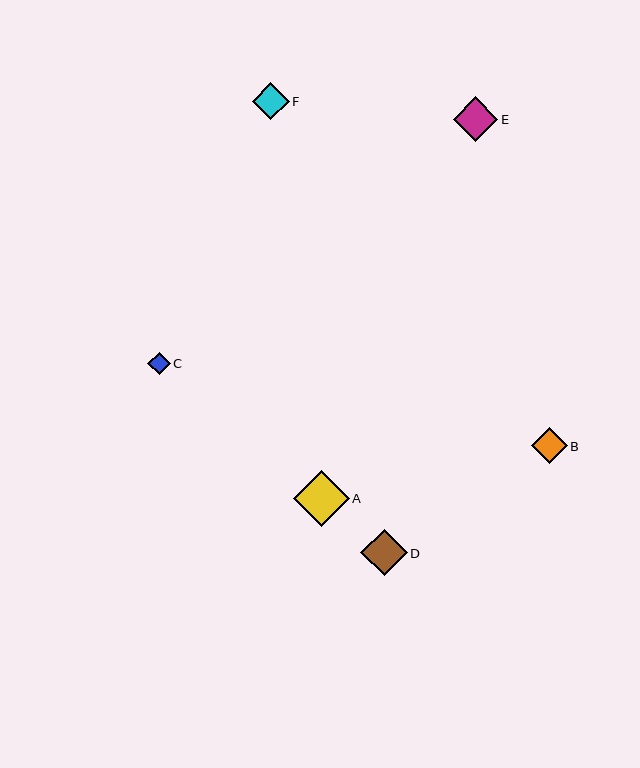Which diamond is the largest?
Diamond A is the largest with a size of approximately 56 pixels.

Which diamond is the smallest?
Diamond C is the smallest with a size of approximately 22 pixels.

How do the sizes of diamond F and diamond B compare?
Diamond F and diamond B are approximately the same size.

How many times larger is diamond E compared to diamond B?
Diamond E is approximately 1.2 times the size of diamond B.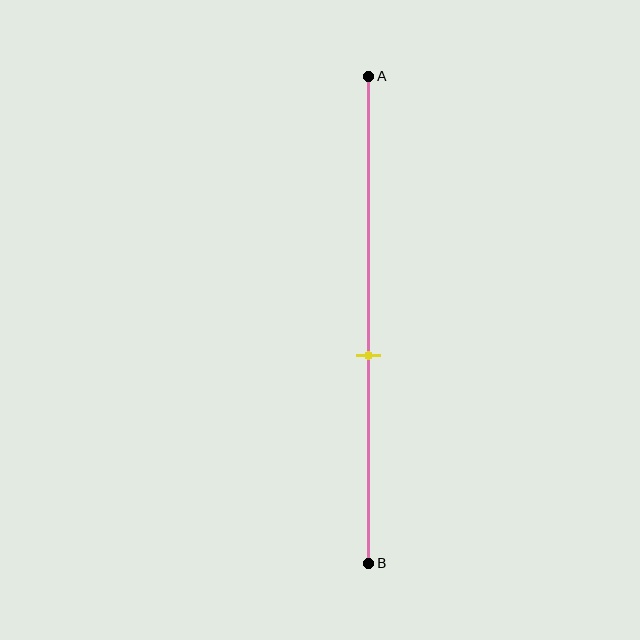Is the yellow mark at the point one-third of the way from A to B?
No, the mark is at about 55% from A, not at the 33% one-third point.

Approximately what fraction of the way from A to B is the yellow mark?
The yellow mark is approximately 55% of the way from A to B.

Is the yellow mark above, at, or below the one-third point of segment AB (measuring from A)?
The yellow mark is below the one-third point of segment AB.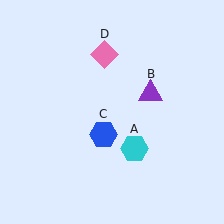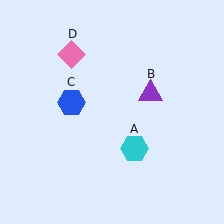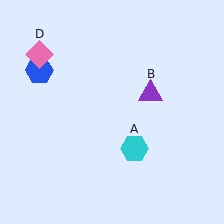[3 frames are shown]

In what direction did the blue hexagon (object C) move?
The blue hexagon (object C) moved up and to the left.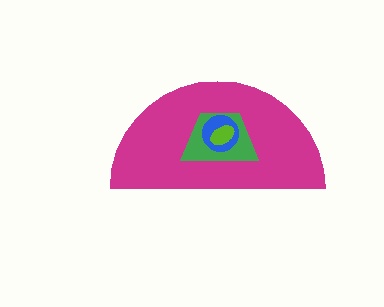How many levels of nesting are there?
4.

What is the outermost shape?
The magenta semicircle.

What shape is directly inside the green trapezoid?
The blue circle.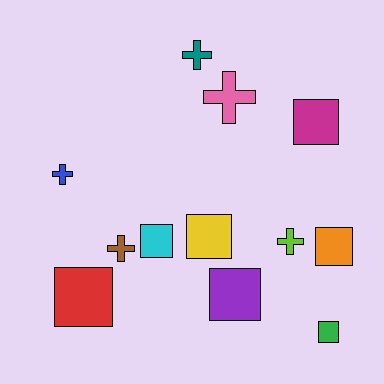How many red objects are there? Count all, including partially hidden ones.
There is 1 red object.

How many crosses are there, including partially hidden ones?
There are 5 crosses.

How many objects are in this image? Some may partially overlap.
There are 12 objects.